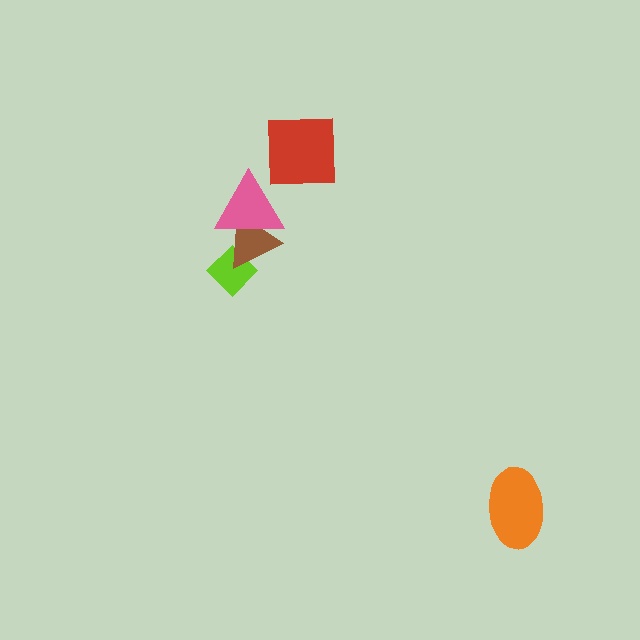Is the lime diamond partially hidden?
Yes, it is partially covered by another shape.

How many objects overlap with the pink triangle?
1 object overlaps with the pink triangle.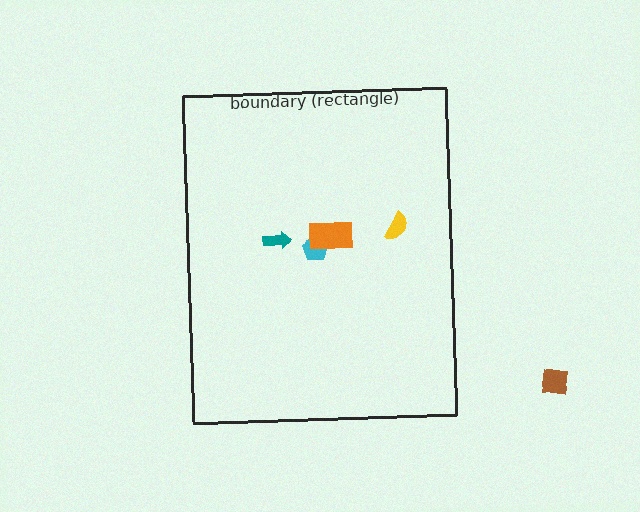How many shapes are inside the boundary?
4 inside, 1 outside.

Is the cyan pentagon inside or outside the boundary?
Inside.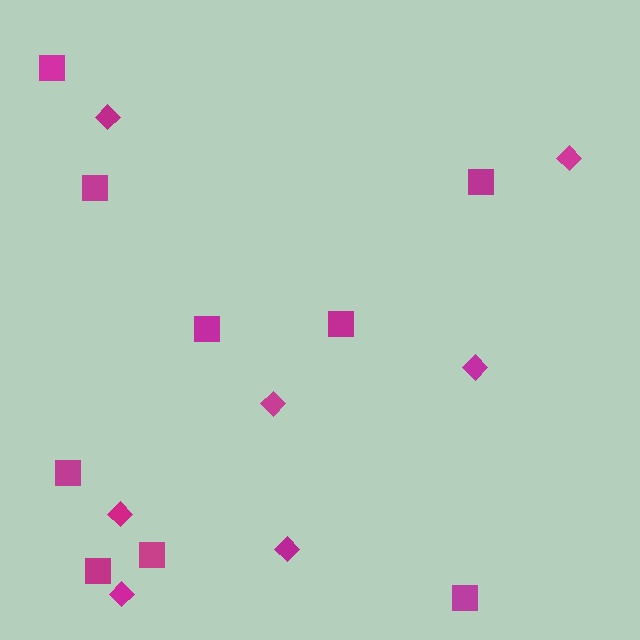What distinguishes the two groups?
There are 2 groups: one group of diamonds (7) and one group of squares (9).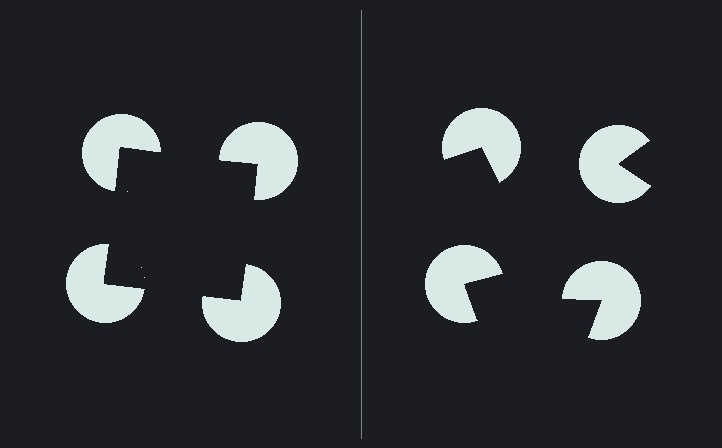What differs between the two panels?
The pac-man discs are positioned identically on both sides; only the wedge orientations differ. On the left they align to a square; on the right they are misaligned.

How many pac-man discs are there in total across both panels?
8 — 4 on each side.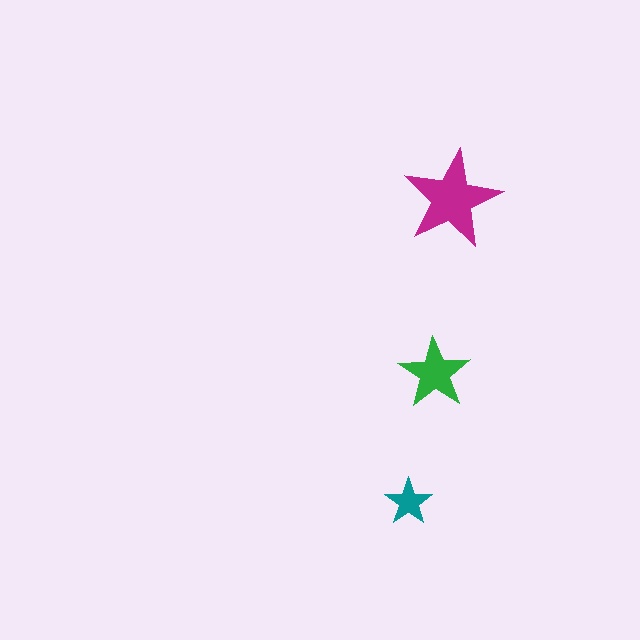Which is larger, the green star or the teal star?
The green one.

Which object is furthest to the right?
The magenta star is rightmost.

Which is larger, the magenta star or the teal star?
The magenta one.